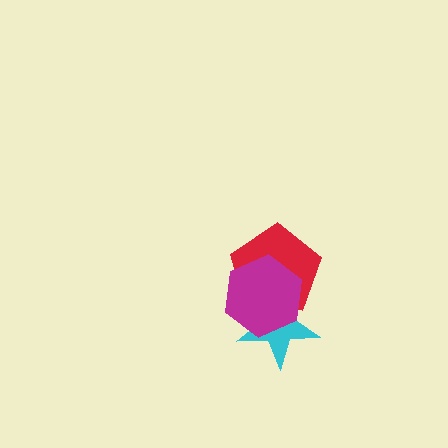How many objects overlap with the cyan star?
2 objects overlap with the cyan star.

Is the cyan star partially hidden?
Yes, it is partially covered by another shape.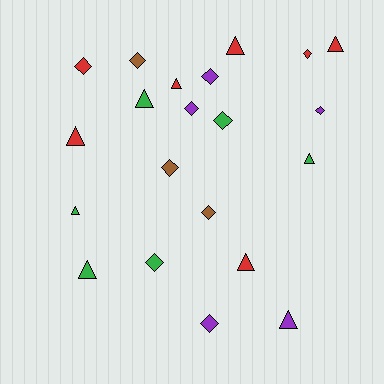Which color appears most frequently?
Red, with 7 objects.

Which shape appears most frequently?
Diamond, with 11 objects.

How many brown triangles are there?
There are no brown triangles.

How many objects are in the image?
There are 21 objects.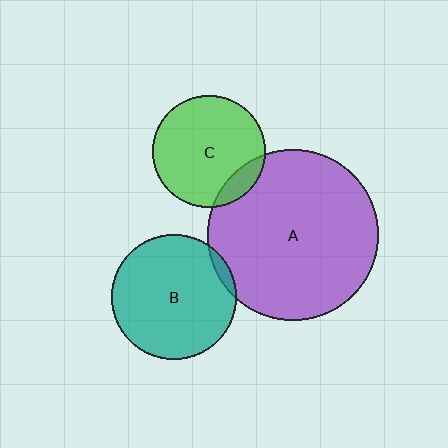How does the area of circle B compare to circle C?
Approximately 1.2 times.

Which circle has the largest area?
Circle A (purple).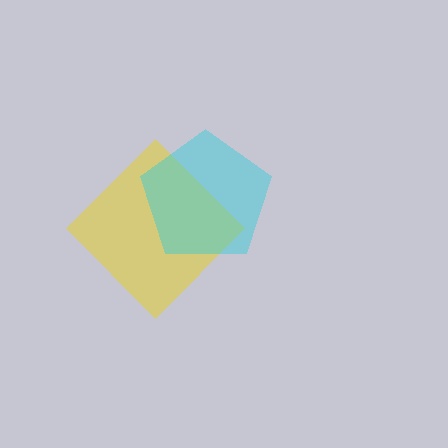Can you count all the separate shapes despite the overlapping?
Yes, there are 2 separate shapes.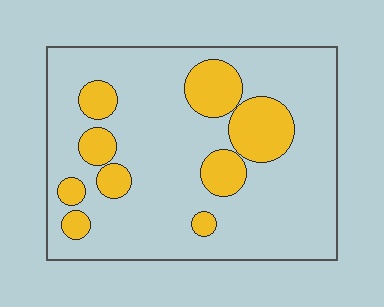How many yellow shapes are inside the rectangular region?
9.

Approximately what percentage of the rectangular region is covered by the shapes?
Approximately 20%.